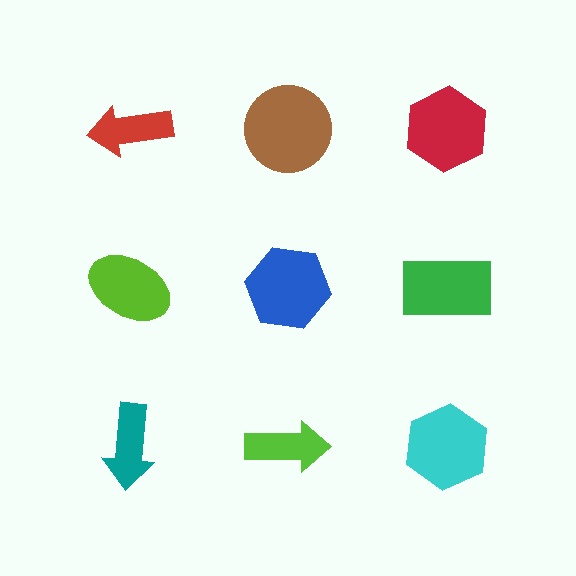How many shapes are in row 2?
3 shapes.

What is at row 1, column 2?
A brown circle.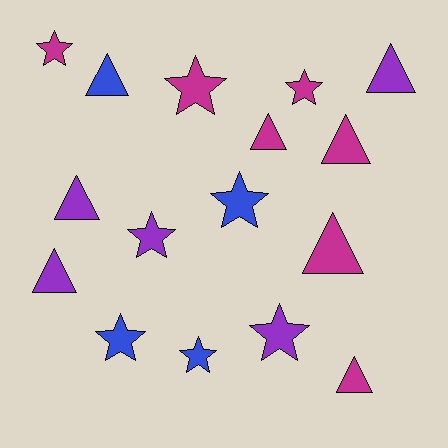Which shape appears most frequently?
Star, with 8 objects.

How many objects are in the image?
There are 16 objects.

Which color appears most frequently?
Magenta, with 7 objects.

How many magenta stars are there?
There are 3 magenta stars.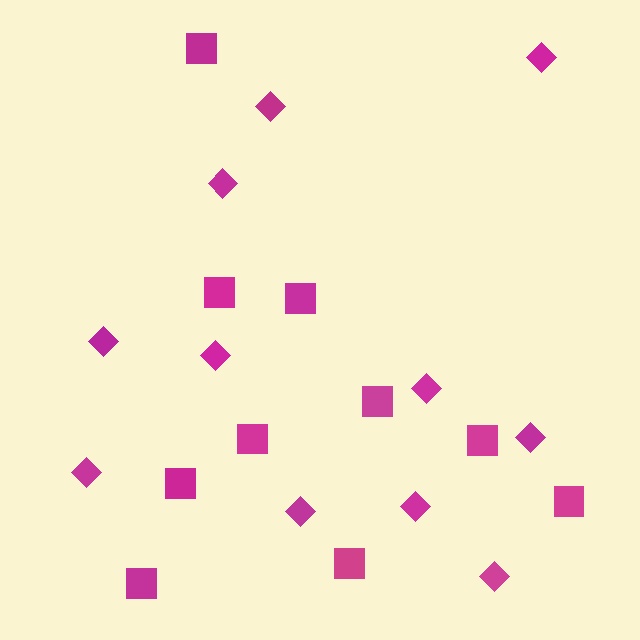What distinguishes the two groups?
There are 2 groups: one group of squares (10) and one group of diamonds (11).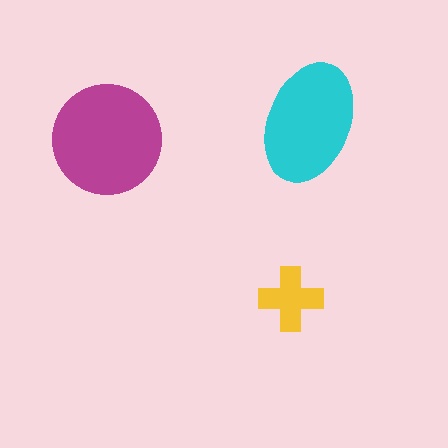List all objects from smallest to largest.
The yellow cross, the cyan ellipse, the magenta circle.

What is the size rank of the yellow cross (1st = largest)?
3rd.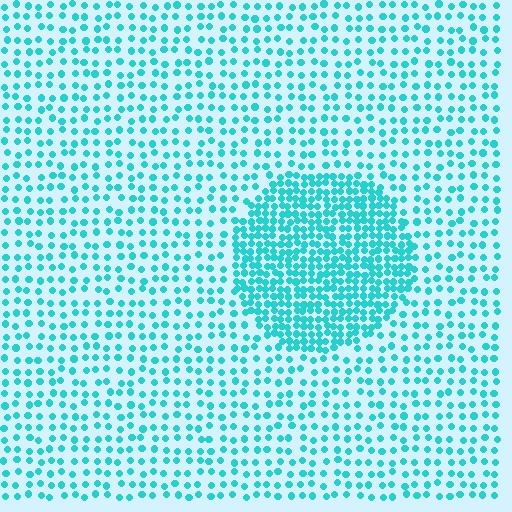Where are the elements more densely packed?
The elements are more densely packed inside the circle boundary.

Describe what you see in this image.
The image contains small cyan elements arranged at two different densities. A circle-shaped region is visible where the elements are more densely packed than the surrounding area.